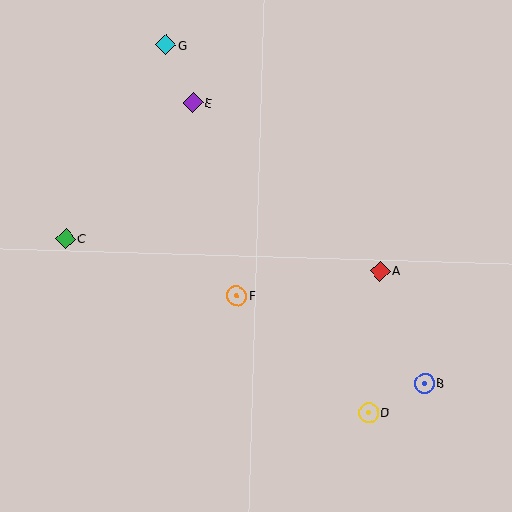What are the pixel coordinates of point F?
Point F is at (237, 296).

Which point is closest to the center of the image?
Point F at (237, 296) is closest to the center.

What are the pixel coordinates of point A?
Point A is at (380, 271).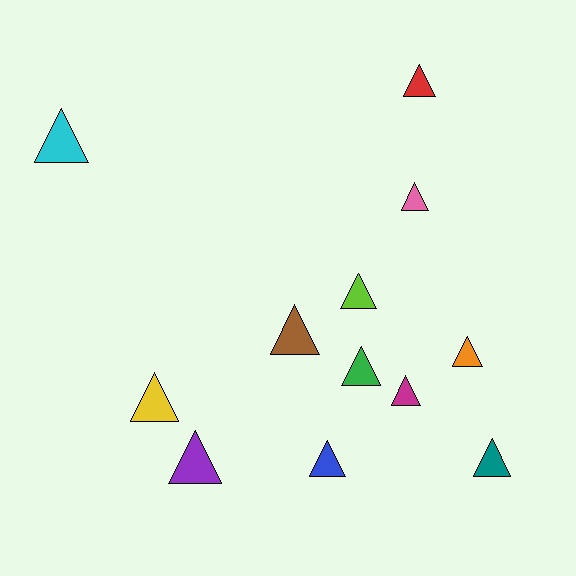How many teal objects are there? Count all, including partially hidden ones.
There is 1 teal object.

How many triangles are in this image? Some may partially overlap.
There are 12 triangles.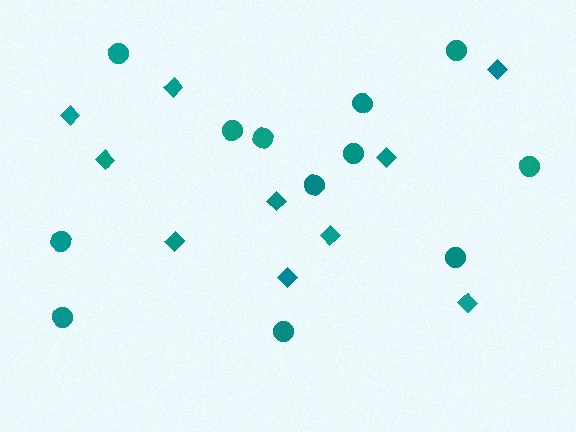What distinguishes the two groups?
There are 2 groups: one group of circles (12) and one group of diamonds (10).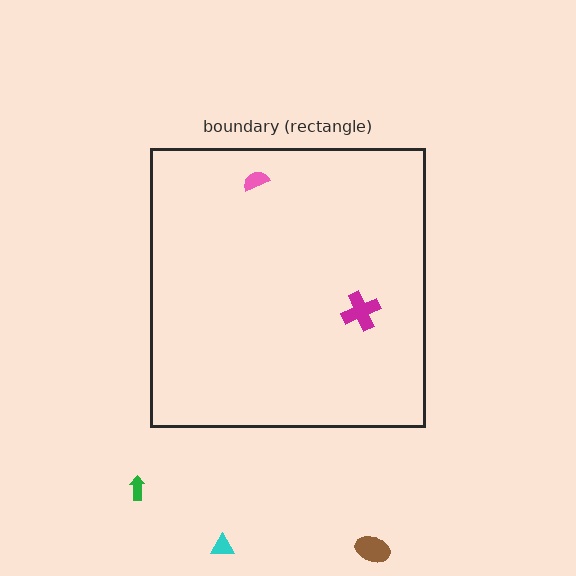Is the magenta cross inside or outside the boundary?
Inside.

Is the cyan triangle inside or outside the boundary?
Outside.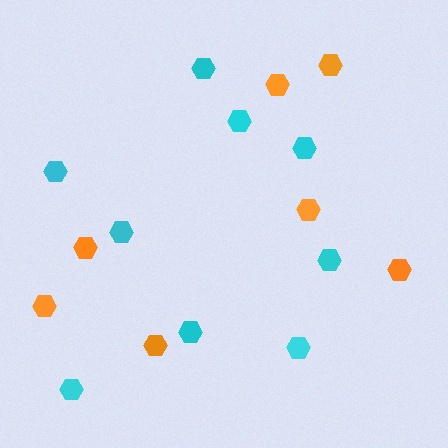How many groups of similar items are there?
There are 2 groups: one group of cyan hexagons (9) and one group of orange hexagons (7).